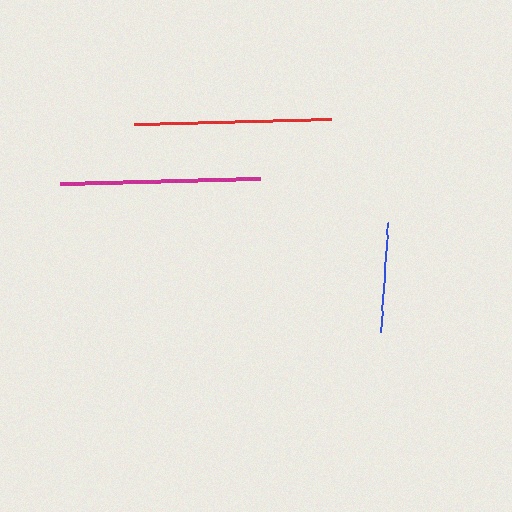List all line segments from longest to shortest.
From longest to shortest: magenta, red, blue.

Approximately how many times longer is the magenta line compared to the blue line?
The magenta line is approximately 1.8 times the length of the blue line.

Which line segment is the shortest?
The blue line is the shortest at approximately 110 pixels.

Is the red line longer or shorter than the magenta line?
The magenta line is longer than the red line.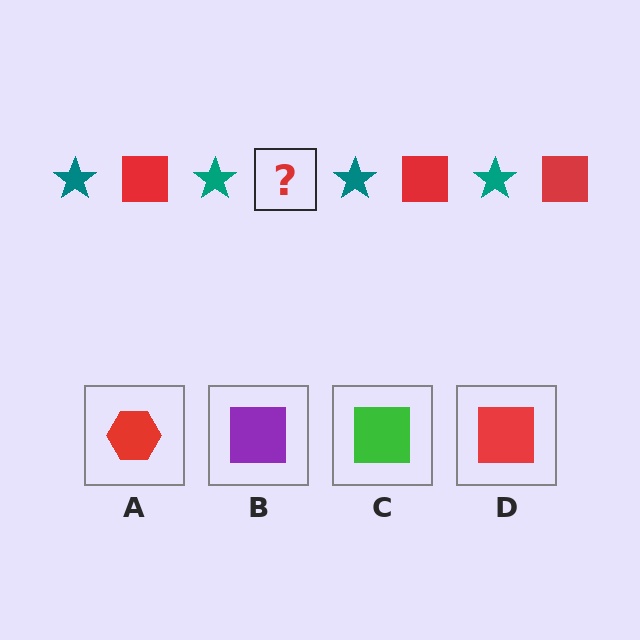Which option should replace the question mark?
Option D.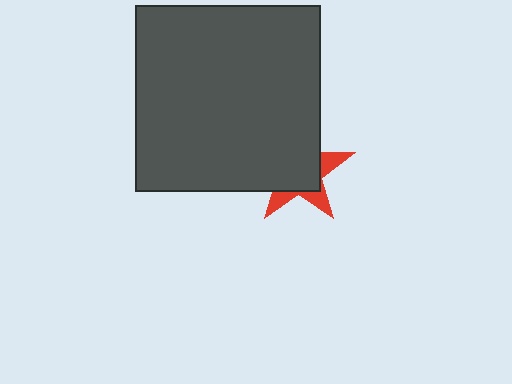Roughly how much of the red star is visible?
A small part of it is visible (roughly 32%).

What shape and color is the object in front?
The object in front is a dark gray square.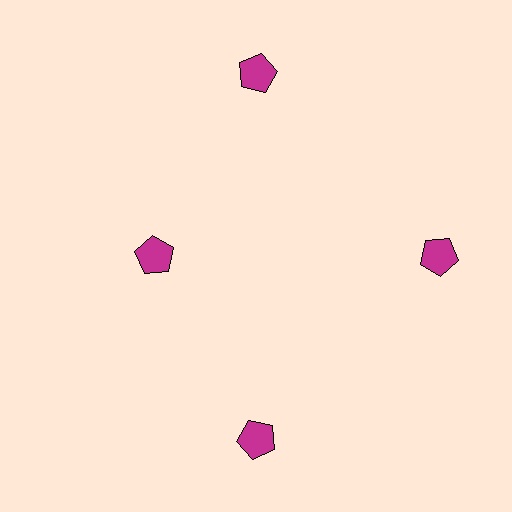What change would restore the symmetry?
The symmetry would be restored by moving it outward, back onto the ring so that all 4 pentagons sit at equal angles and equal distance from the center.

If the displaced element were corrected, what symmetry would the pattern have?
It would have 4-fold rotational symmetry — the pattern would map onto itself every 90 degrees.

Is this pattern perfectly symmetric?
No. The 4 magenta pentagons are arranged in a ring, but one element near the 9 o'clock position is pulled inward toward the center, breaking the 4-fold rotational symmetry.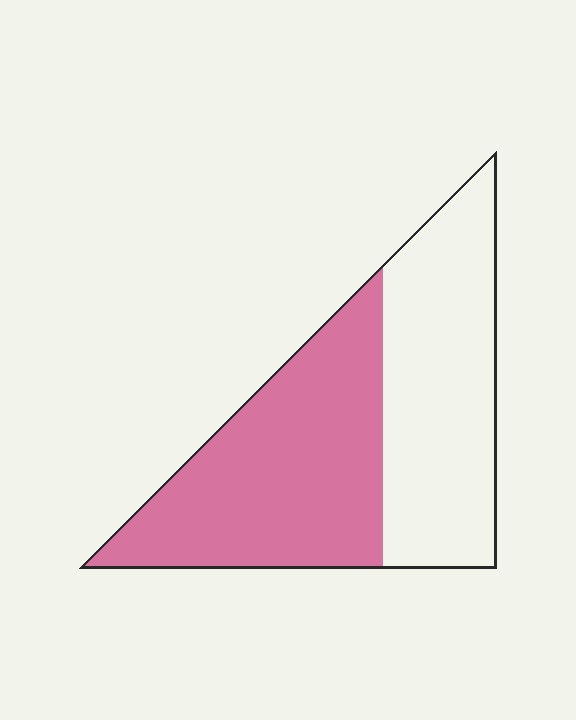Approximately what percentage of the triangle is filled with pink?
Approximately 55%.